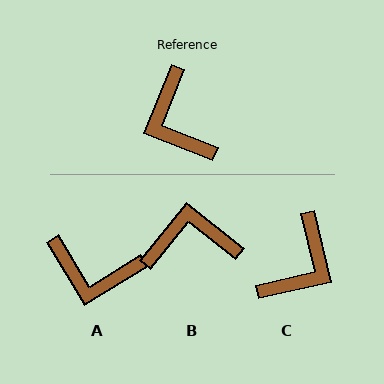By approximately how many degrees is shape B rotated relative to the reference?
Approximately 107 degrees clockwise.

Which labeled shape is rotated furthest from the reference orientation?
C, about 124 degrees away.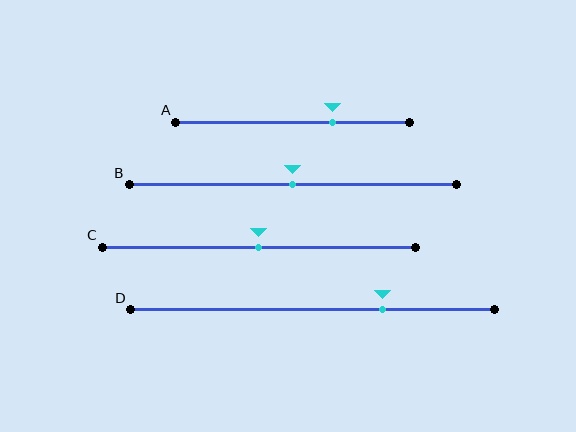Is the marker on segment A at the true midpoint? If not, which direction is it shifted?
No, the marker on segment A is shifted to the right by about 17% of the segment length.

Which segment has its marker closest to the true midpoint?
Segment B has its marker closest to the true midpoint.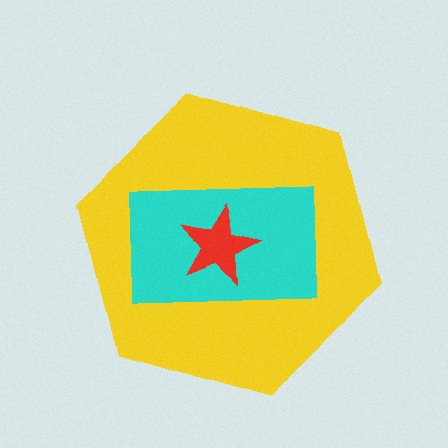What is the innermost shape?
The red star.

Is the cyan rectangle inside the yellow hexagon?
Yes.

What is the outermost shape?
The yellow hexagon.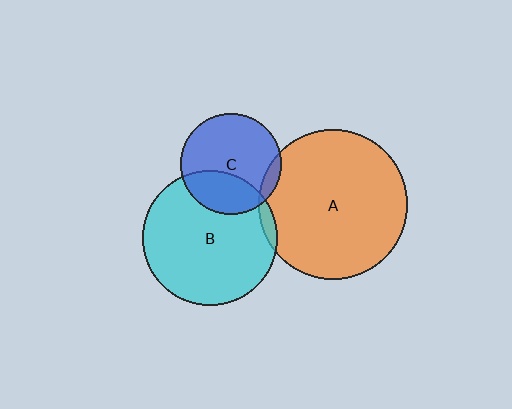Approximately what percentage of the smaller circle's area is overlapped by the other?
Approximately 10%.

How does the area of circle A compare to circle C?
Approximately 2.2 times.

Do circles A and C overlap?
Yes.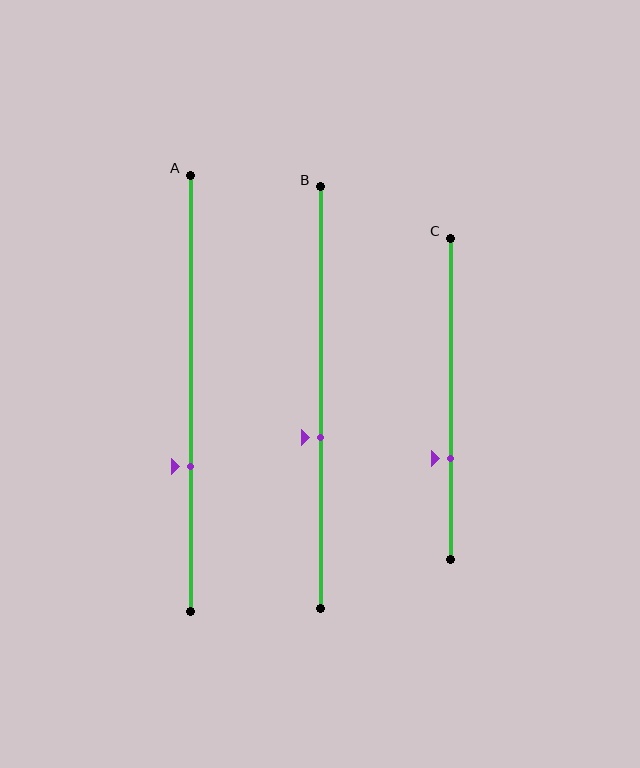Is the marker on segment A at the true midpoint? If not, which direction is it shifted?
No, the marker on segment A is shifted downward by about 17% of the segment length.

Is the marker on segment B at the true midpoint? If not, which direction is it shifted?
No, the marker on segment B is shifted downward by about 10% of the segment length.